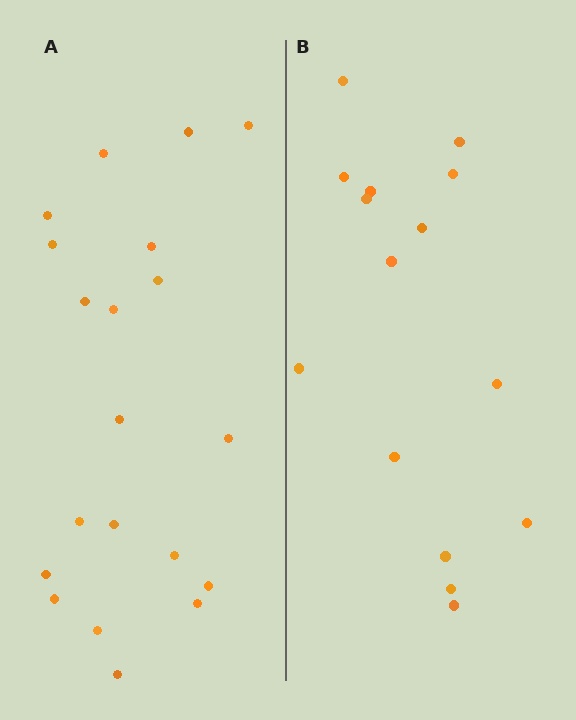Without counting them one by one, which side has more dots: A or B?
Region A (the left region) has more dots.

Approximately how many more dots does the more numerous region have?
Region A has about 5 more dots than region B.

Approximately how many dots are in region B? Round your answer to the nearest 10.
About 20 dots. (The exact count is 15, which rounds to 20.)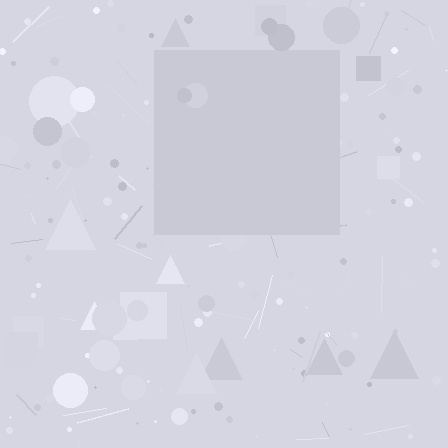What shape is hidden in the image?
A square is hidden in the image.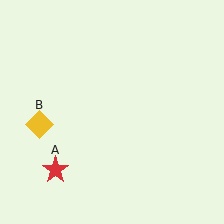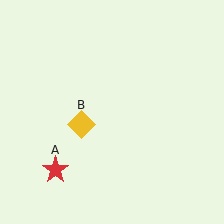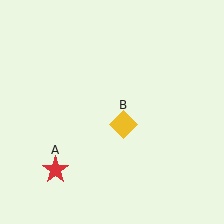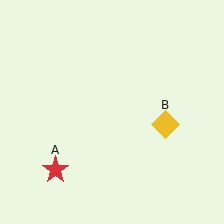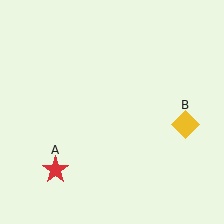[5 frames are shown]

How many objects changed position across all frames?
1 object changed position: yellow diamond (object B).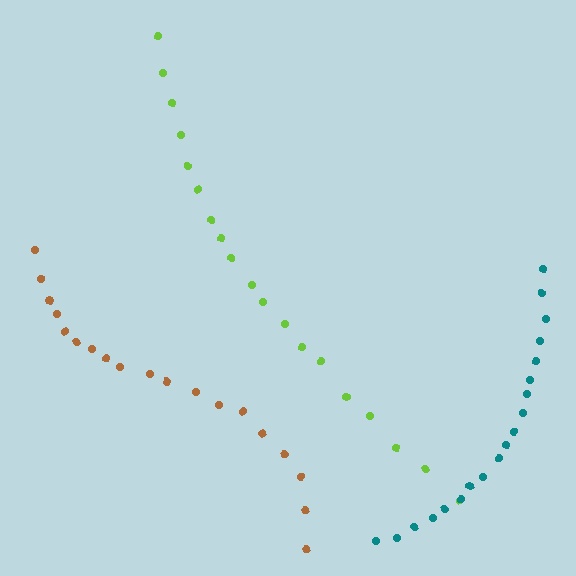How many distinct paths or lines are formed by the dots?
There are 3 distinct paths.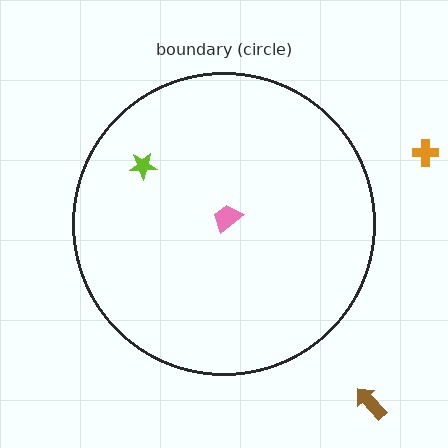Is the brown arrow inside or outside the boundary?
Outside.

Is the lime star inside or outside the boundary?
Inside.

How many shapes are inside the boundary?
2 inside, 2 outside.